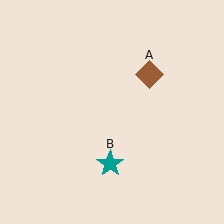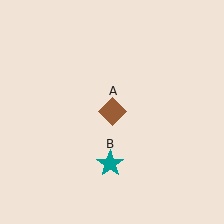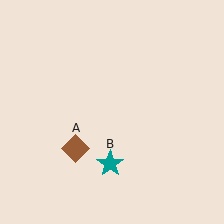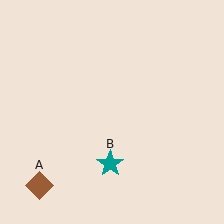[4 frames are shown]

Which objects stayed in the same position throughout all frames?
Teal star (object B) remained stationary.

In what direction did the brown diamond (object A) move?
The brown diamond (object A) moved down and to the left.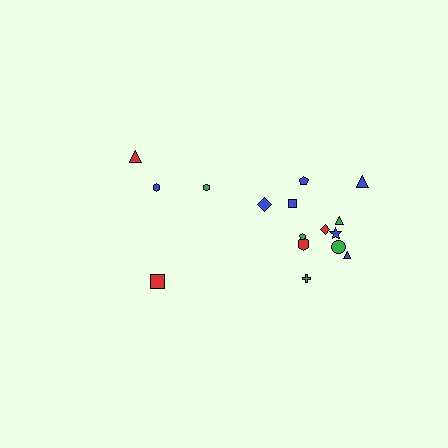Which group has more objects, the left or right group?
The right group.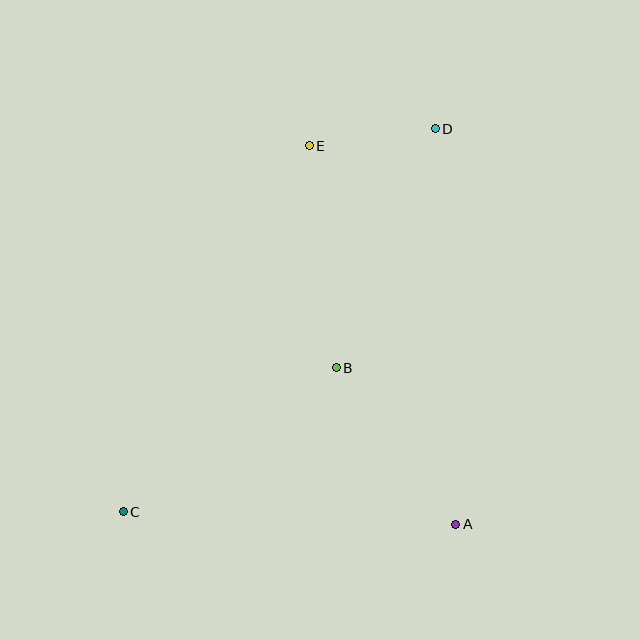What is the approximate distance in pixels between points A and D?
The distance between A and D is approximately 396 pixels.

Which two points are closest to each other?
Points D and E are closest to each other.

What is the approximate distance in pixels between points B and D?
The distance between B and D is approximately 259 pixels.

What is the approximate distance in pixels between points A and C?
The distance between A and C is approximately 333 pixels.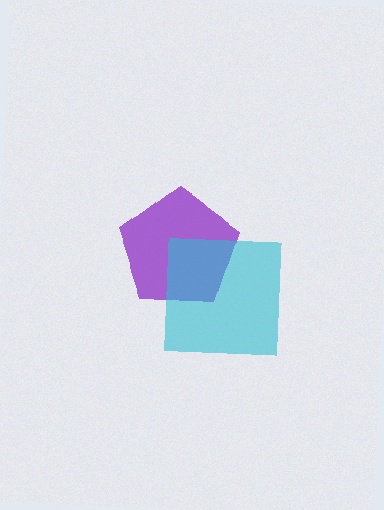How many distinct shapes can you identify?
There are 2 distinct shapes: a purple pentagon, a cyan square.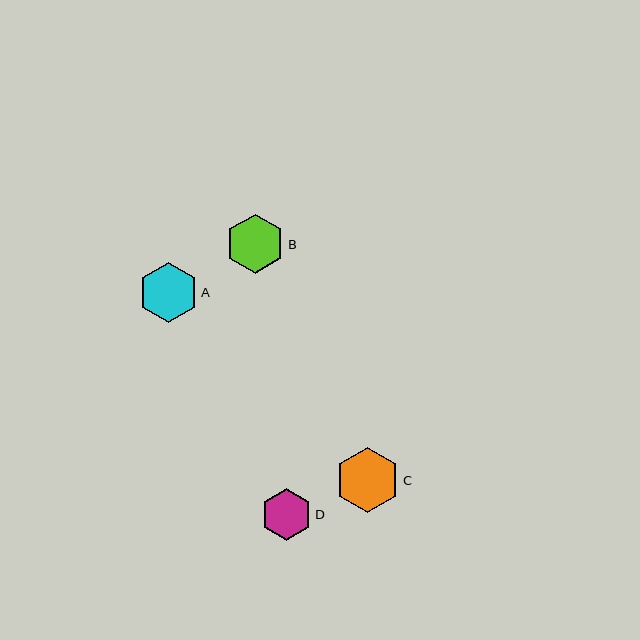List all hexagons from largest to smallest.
From largest to smallest: C, A, B, D.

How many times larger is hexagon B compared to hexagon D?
Hexagon B is approximately 1.2 times the size of hexagon D.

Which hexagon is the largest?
Hexagon C is the largest with a size of approximately 65 pixels.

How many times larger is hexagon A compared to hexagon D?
Hexagon A is approximately 1.2 times the size of hexagon D.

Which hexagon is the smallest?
Hexagon D is the smallest with a size of approximately 51 pixels.